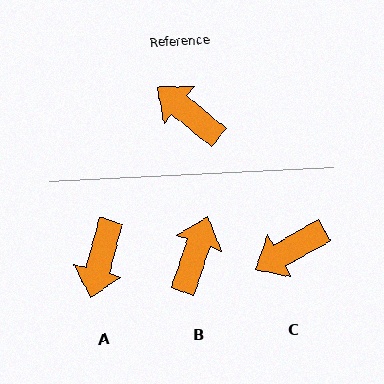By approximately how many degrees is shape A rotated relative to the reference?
Approximately 114 degrees counter-clockwise.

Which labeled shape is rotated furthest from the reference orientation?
A, about 114 degrees away.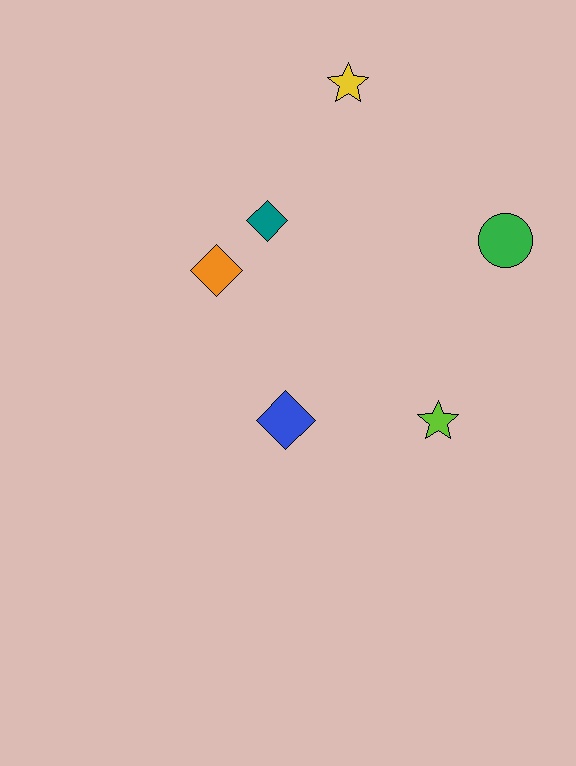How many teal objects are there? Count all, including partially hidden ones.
There is 1 teal object.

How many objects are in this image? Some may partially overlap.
There are 6 objects.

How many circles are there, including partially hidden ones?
There is 1 circle.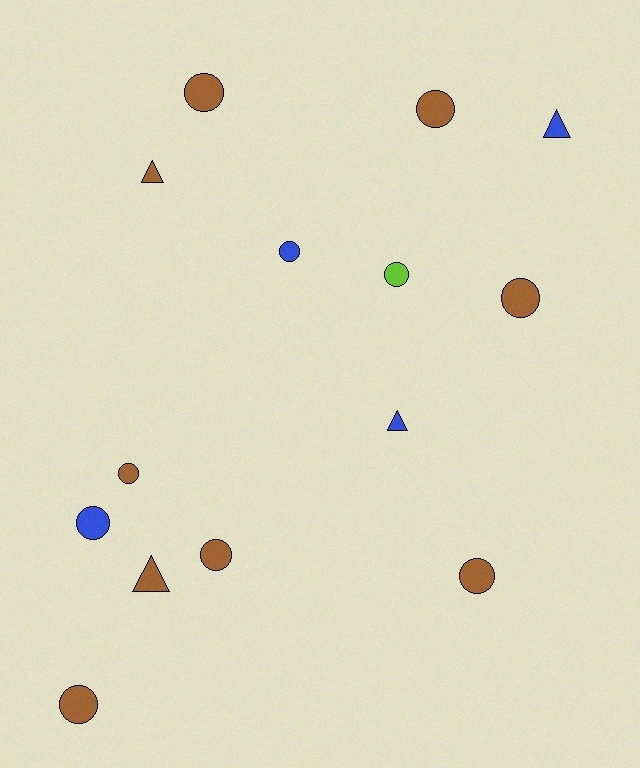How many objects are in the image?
There are 14 objects.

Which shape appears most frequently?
Circle, with 10 objects.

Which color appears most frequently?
Brown, with 9 objects.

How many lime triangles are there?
There are no lime triangles.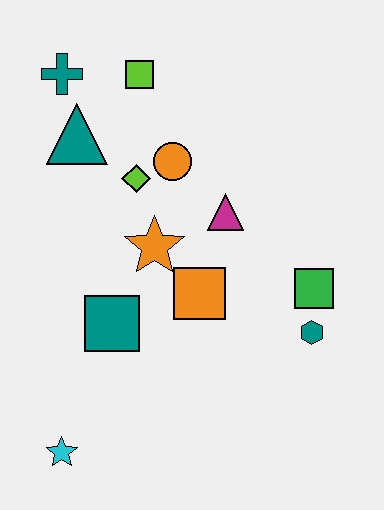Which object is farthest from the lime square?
The cyan star is farthest from the lime square.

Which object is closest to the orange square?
The orange star is closest to the orange square.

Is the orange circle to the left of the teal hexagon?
Yes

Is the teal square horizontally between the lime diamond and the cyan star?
Yes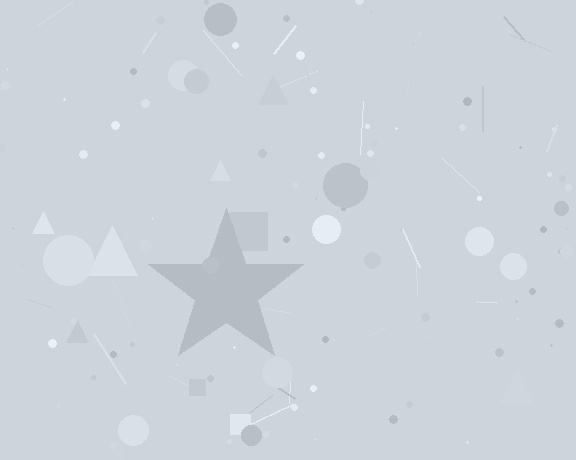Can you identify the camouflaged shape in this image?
The camouflaged shape is a star.